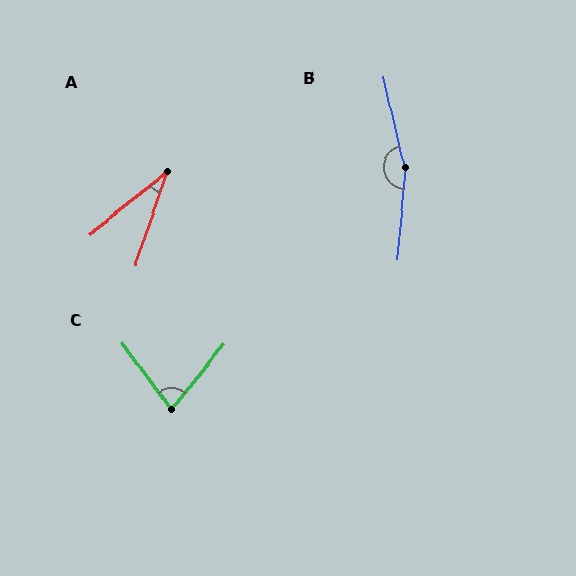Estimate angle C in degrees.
Approximately 75 degrees.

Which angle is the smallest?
A, at approximately 32 degrees.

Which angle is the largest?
B, at approximately 162 degrees.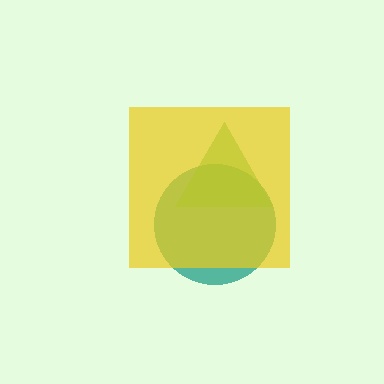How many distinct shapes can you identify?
There are 3 distinct shapes: a teal circle, a green triangle, a yellow square.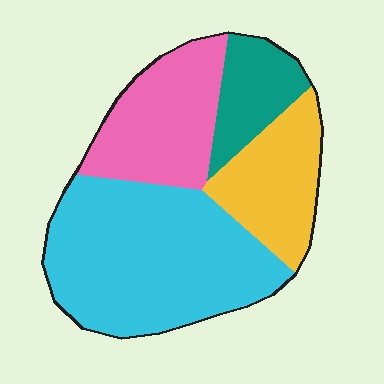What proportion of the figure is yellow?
Yellow covers around 20% of the figure.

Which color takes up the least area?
Teal, at roughly 10%.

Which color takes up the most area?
Cyan, at roughly 45%.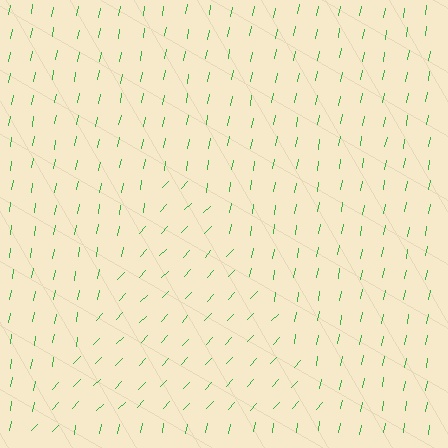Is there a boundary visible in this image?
Yes, there is a texture boundary formed by a change in line orientation.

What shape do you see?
I see a triangle.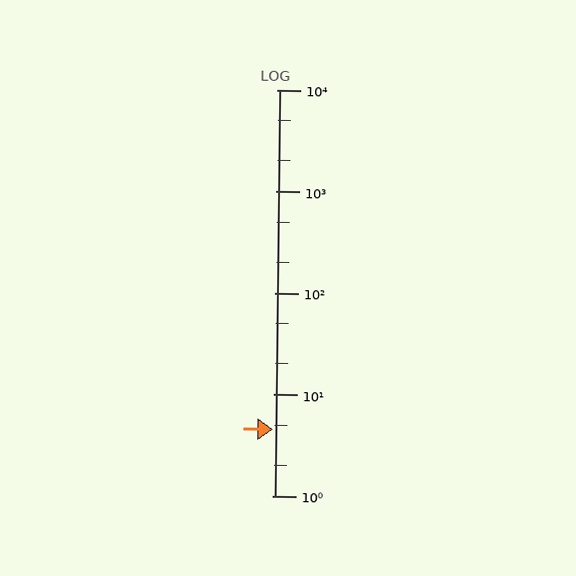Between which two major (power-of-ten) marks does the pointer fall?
The pointer is between 1 and 10.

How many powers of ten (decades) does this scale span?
The scale spans 4 decades, from 1 to 10000.